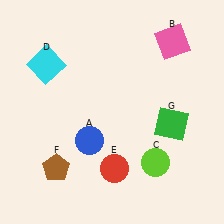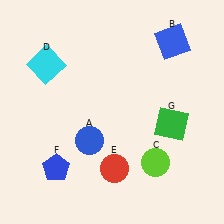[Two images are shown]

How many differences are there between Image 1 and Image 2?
There are 2 differences between the two images.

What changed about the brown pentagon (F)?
In Image 1, F is brown. In Image 2, it changed to blue.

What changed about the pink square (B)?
In Image 1, B is pink. In Image 2, it changed to blue.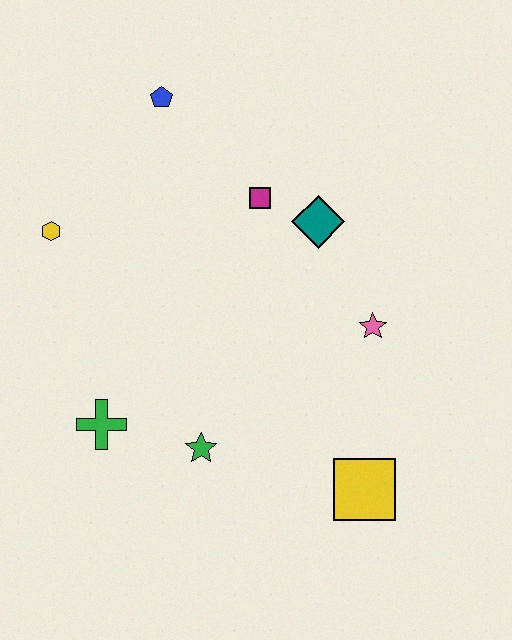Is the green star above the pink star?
No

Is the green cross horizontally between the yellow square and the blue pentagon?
No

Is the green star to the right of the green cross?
Yes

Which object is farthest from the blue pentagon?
The yellow square is farthest from the blue pentagon.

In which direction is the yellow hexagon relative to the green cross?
The yellow hexagon is above the green cross.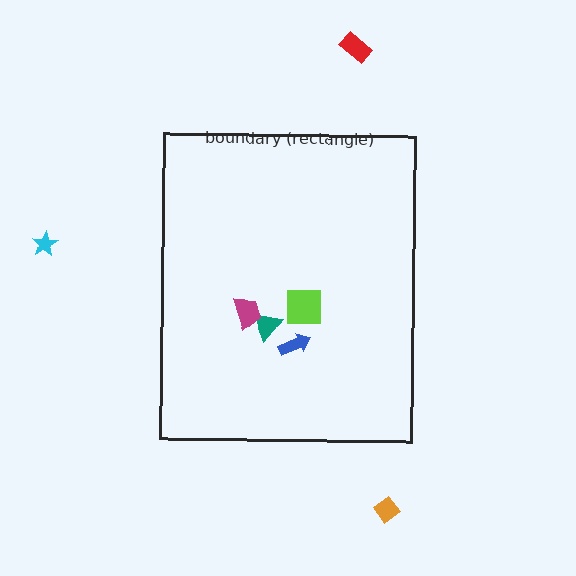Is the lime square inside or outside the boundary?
Inside.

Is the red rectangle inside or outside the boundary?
Outside.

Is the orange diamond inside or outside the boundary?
Outside.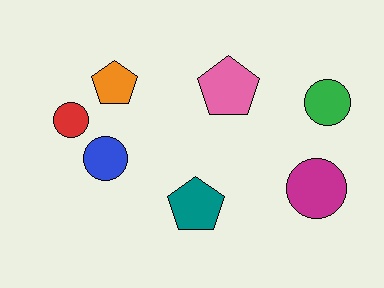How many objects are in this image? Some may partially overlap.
There are 7 objects.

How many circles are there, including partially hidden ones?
There are 4 circles.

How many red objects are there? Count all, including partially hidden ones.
There is 1 red object.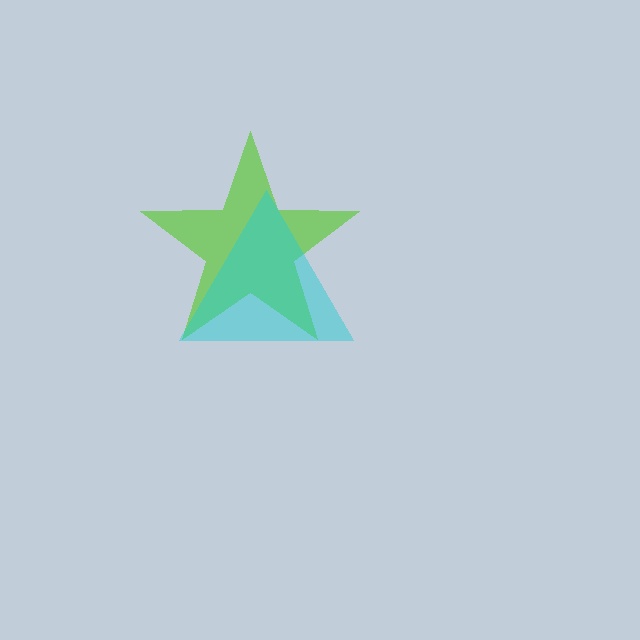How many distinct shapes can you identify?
There are 2 distinct shapes: a lime star, a cyan triangle.